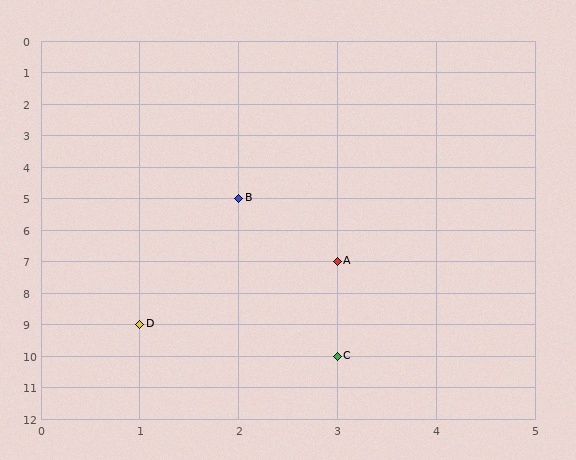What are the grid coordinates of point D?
Point D is at grid coordinates (1, 9).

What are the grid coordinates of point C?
Point C is at grid coordinates (3, 10).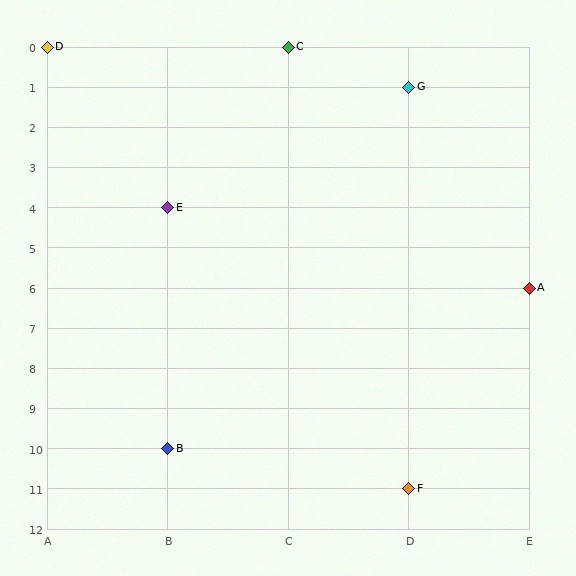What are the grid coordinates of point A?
Point A is at grid coordinates (E, 6).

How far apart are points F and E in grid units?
Points F and E are 2 columns and 7 rows apart (about 7.3 grid units diagonally).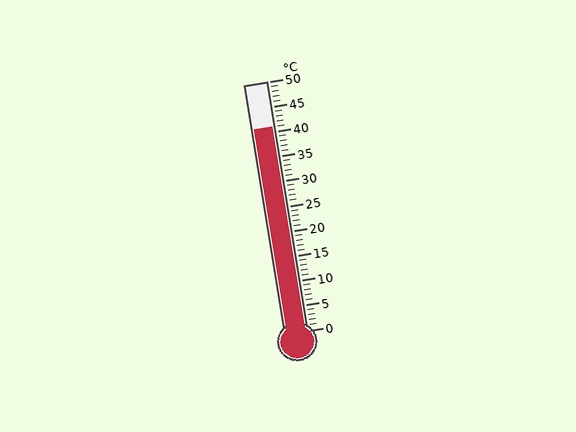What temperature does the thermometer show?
The thermometer shows approximately 41°C.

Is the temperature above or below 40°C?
The temperature is above 40°C.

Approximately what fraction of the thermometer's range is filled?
The thermometer is filled to approximately 80% of its range.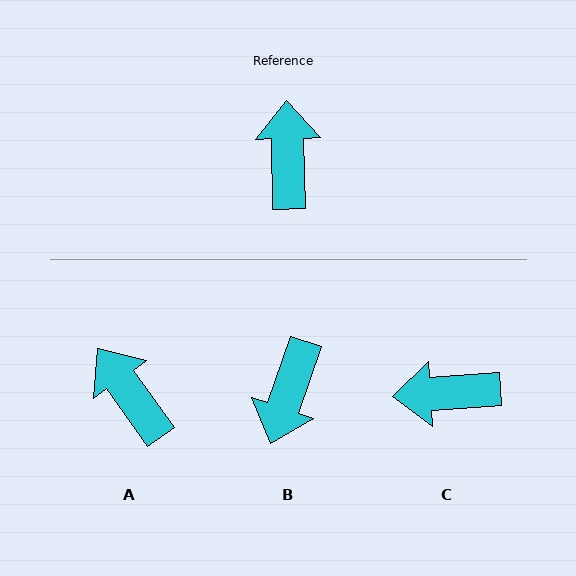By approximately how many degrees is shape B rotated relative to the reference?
Approximately 160 degrees counter-clockwise.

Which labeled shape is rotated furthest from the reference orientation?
B, about 160 degrees away.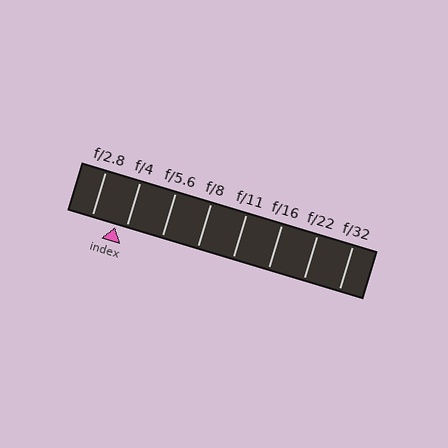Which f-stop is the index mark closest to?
The index mark is closest to f/4.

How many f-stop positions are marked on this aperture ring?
There are 8 f-stop positions marked.